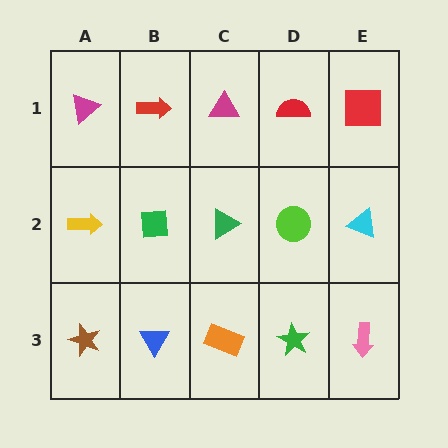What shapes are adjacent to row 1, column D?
A lime circle (row 2, column D), a magenta triangle (row 1, column C), a red square (row 1, column E).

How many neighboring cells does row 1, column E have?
2.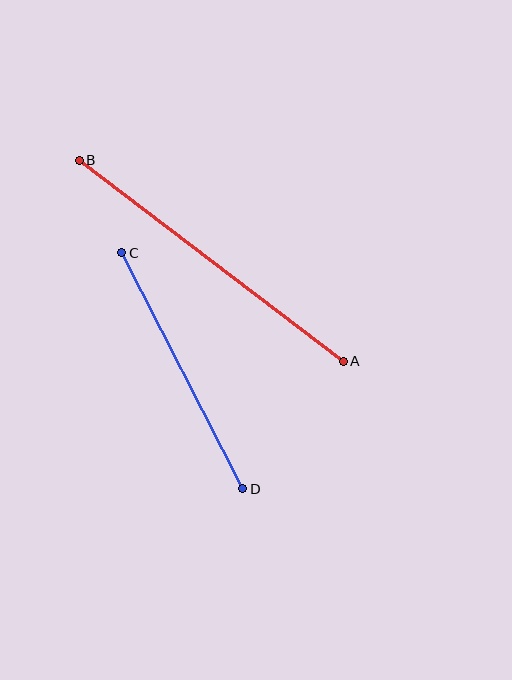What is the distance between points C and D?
The distance is approximately 265 pixels.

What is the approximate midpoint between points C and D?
The midpoint is at approximately (182, 371) pixels.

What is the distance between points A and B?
The distance is approximately 332 pixels.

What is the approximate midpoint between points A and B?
The midpoint is at approximately (211, 261) pixels.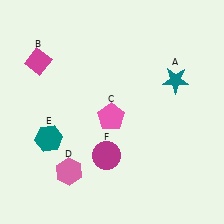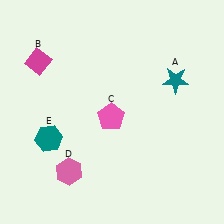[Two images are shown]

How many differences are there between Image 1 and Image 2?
There is 1 difference between the two images.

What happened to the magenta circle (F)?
The magenta circle (F) was removed in Image 2. It was in the bottom-left area of Image 1.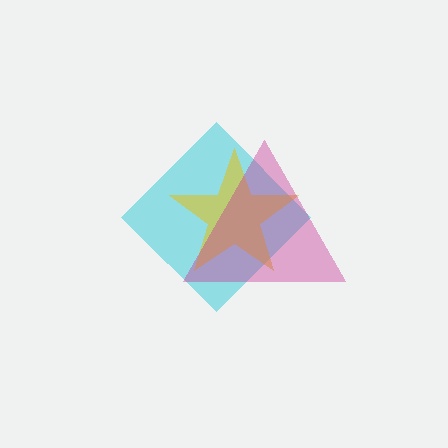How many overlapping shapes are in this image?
There are 3 overlapping shapes in the image.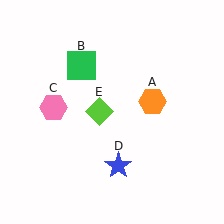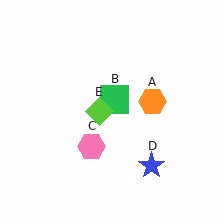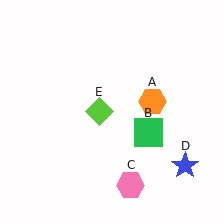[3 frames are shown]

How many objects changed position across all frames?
3 objects changed position: green square (object B), pink hexagon (object C), blue star (object D).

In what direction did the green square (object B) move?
The green square (object B) moved down and to the right.